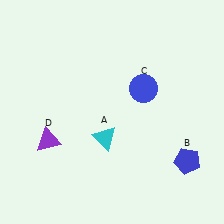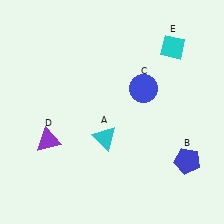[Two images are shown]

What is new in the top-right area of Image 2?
A cyan diamond (E) was added in the top-right area of Image 2.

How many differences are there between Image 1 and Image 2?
There is 1 difference between the two images.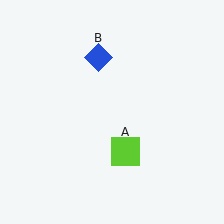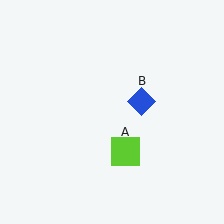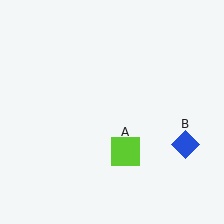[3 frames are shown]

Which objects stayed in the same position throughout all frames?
Lime square (object A) remained stationary.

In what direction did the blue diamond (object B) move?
The blue diamond (object B) moved down and to the right.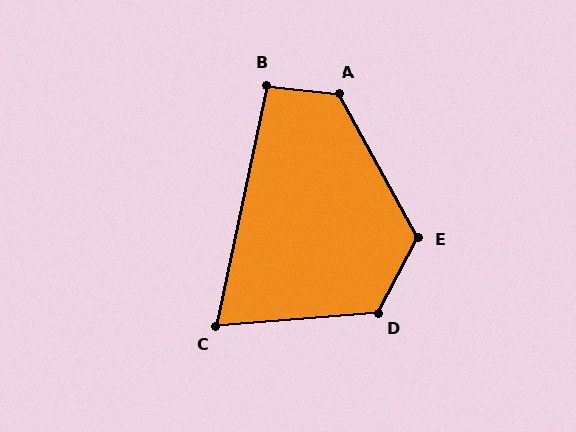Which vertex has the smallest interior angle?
C, at approximately 73 degrees.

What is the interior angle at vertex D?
Approximately 123 degrees (obtuse).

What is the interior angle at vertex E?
Approximately 123 degrees (obtuse).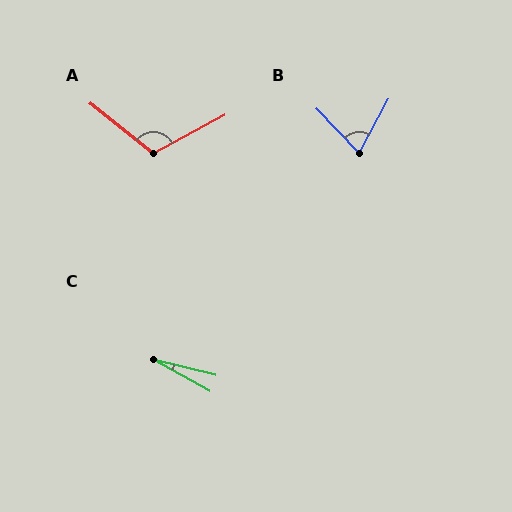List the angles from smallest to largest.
C (15°), B (72°), A (114°).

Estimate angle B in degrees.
Approximately 72 degrees.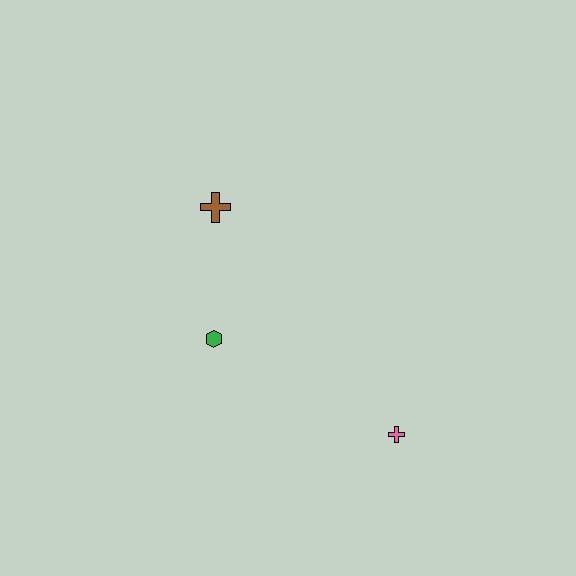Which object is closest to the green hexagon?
The brown cross is closest to the green hexagon.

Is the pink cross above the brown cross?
No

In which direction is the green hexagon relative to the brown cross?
The green hexagon is below the brown cross.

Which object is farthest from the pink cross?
The brown cross is farthest from the pink cross.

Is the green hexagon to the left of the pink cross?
Yes